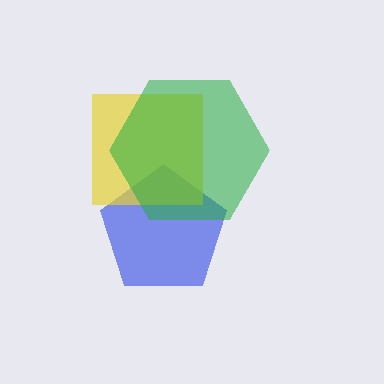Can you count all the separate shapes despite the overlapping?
Yes, there are 3 separate shapes.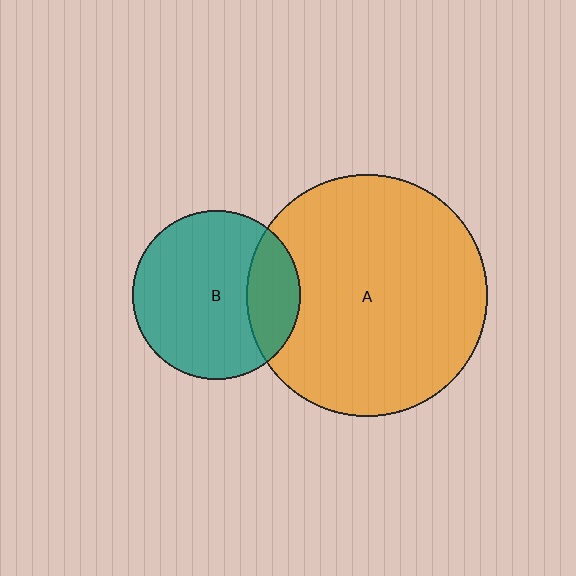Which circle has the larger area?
Circle A (orange).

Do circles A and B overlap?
Yes.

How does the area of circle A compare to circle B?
Approximately 2.1 times.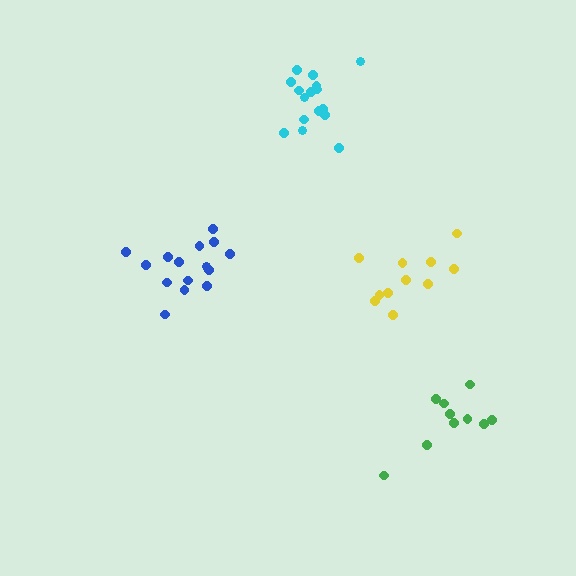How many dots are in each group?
Group 1: 11 dots, Group 2: 15 dots, Group 3: 16 dots, Group 4: 10 dots (52 total).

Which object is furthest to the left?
The blue cluster is leftmost.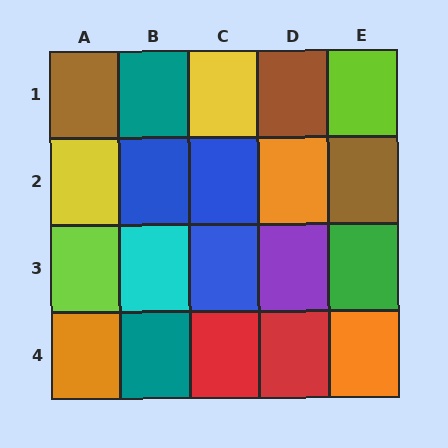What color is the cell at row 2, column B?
Blue.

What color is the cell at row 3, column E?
Green.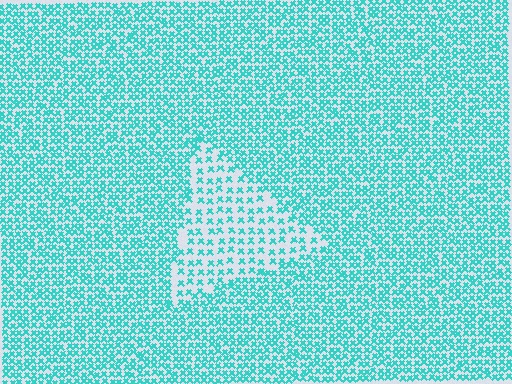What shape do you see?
I see a triangle.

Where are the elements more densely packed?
The elements are more densely packed outside the triangle boundary.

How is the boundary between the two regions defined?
The boundary is defined by a change in element density (approximately 2.1x ratio). All elements are the same color, size, and shape.